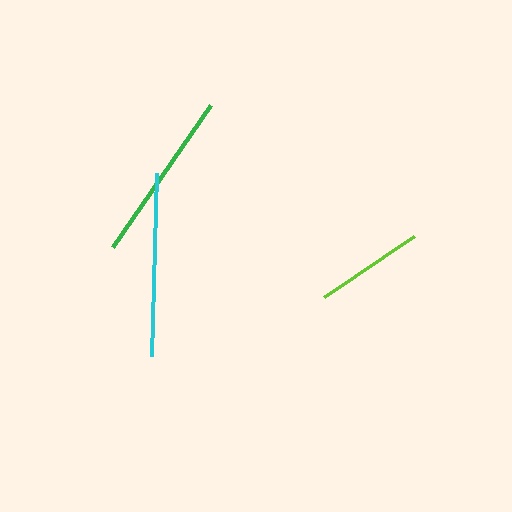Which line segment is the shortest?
The lime line is the shortest at approximately 108 pixels.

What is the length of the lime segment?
The lime segment is approximately 108 pixels long.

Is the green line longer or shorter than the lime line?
The green line is longer than the lime line.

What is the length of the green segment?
The green segment is approximately 172 pixels long.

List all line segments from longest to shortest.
From longest to shortest: cyan, green, lime.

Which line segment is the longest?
The cyan line is the longest at approximately 184 pixels.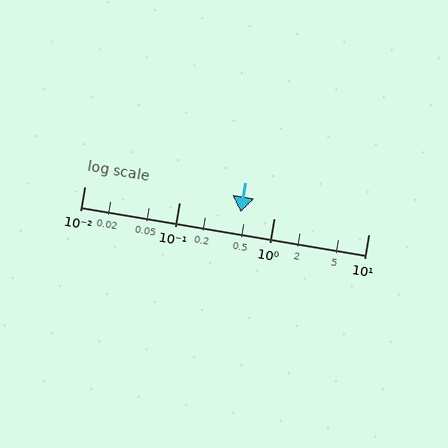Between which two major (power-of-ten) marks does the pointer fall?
The pointer is between 0.1 and 1.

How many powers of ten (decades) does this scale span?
The scale spans 3 decades, from 0.01 to 10.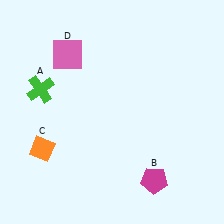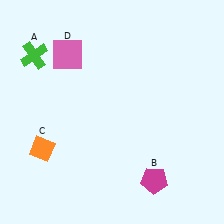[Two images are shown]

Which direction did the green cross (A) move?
The green cross (A) moved up.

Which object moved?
The green cross (A) moved up.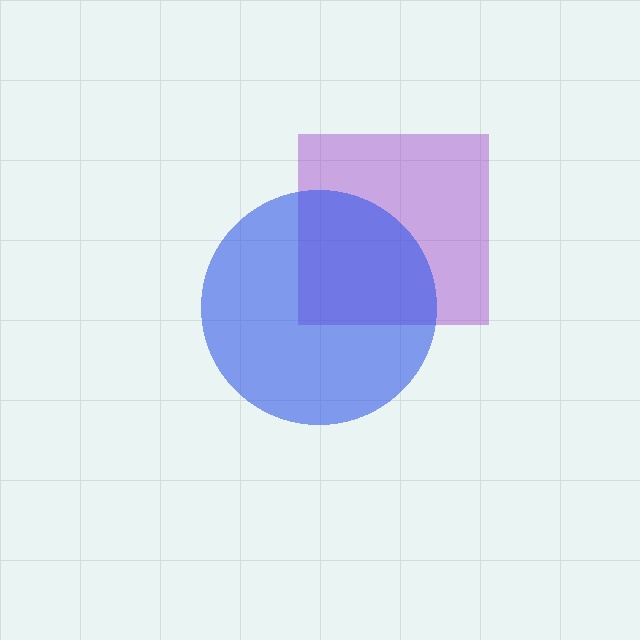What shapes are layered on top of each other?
The layered shapes are: a purple square, a blue circle.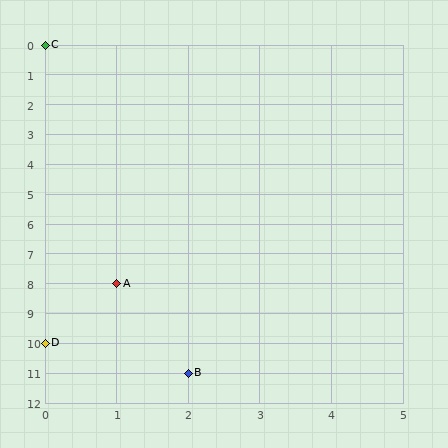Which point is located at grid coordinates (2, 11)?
Point B is at (2, 11).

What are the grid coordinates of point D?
Point D is at grid coordinates (0, 10).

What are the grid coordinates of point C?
Point C is at grid coordinates (0, 0).